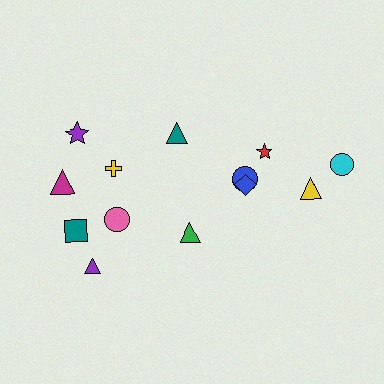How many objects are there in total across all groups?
There are 13 objects.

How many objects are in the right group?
There are 5 objects.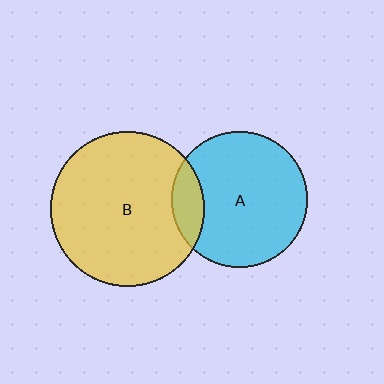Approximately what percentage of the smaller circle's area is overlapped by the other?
Approximately 15%.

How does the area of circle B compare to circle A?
Approximately 1.3 times.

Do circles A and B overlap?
Yes.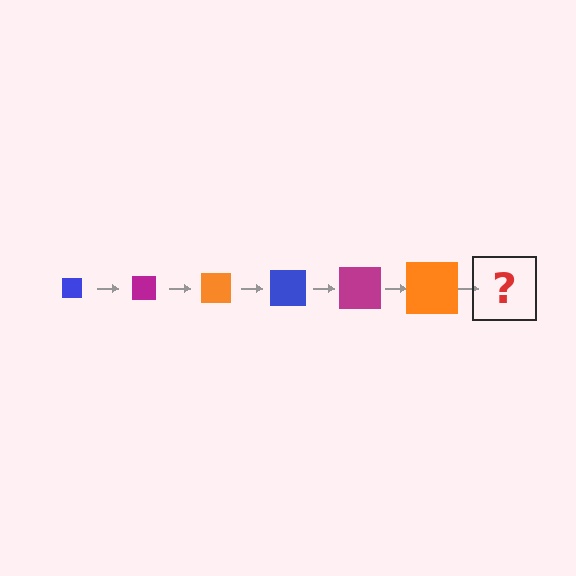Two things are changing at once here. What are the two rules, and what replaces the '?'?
The two rules are that the square grows larger each step and the color cycles through blue, magenta, and orange. The '?' should be a blue square, larger than the previous one.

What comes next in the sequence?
The next element should be a blue square, larger than the previous one.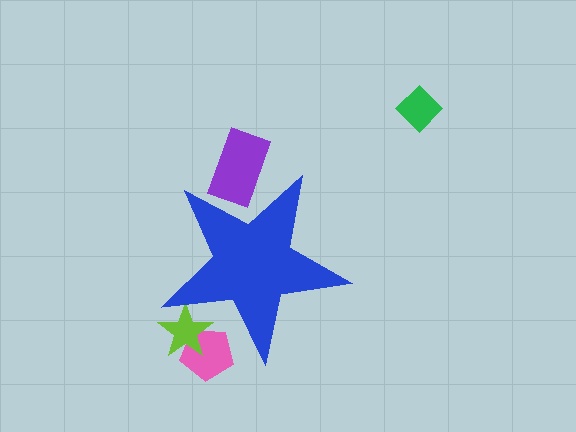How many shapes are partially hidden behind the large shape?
3 shapes are partially hidden.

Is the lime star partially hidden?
Yes, the lime star is partially hidden behind the blue star.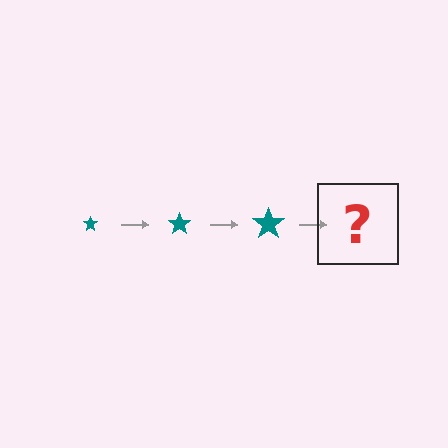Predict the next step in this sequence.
The next step is a teal star, larger than the previous one.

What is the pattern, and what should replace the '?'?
The pattern is that the star gets progressively larger each step. The '?' should be a teal star, larger than the previous one.